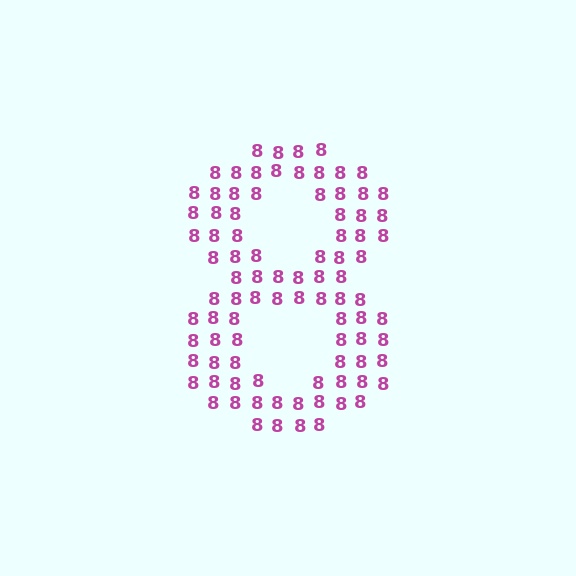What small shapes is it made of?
It is made of small digit 8's.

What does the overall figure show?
The overall figure shows the digit 8.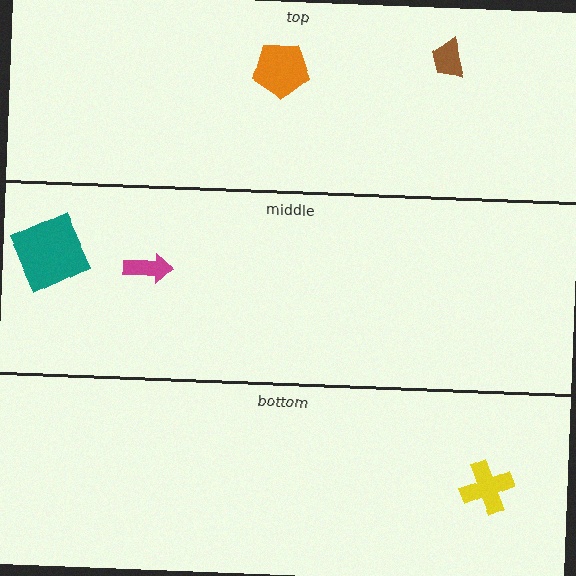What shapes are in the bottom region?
The yellow cross.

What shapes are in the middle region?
The magenta arrow, the teal square.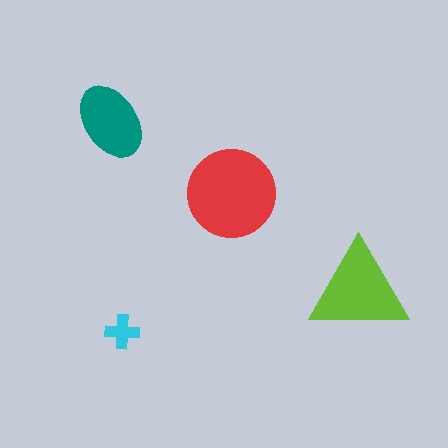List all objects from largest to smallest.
The red circle, the lime triangle, the teal ellipse, the cyan cross.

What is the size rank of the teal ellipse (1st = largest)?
3rd.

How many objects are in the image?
There are 4 objects in the image.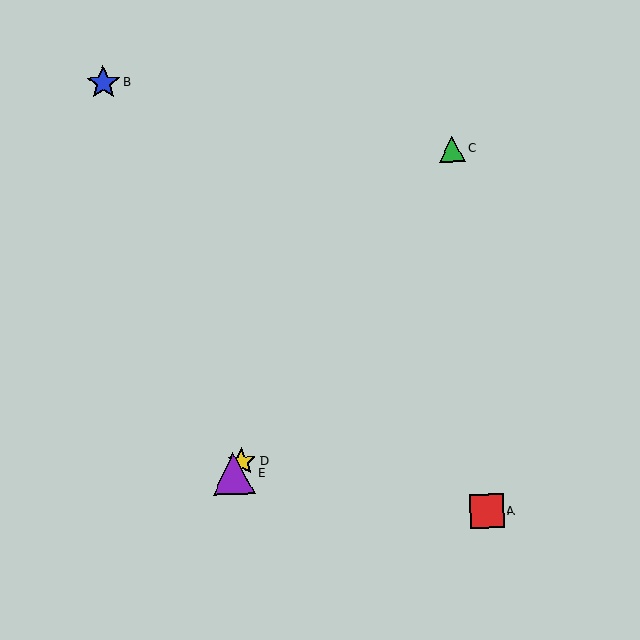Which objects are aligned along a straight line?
Objects C, D, E are aligned along a straight line.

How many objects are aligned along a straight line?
3 objects (C, D, E) are aligned along a straight line.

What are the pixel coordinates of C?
Object C is at (452, 149).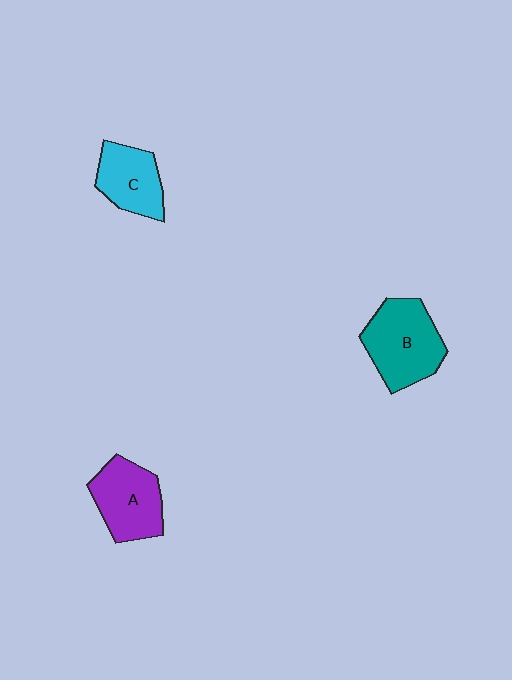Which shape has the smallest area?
Shape C (cyan).